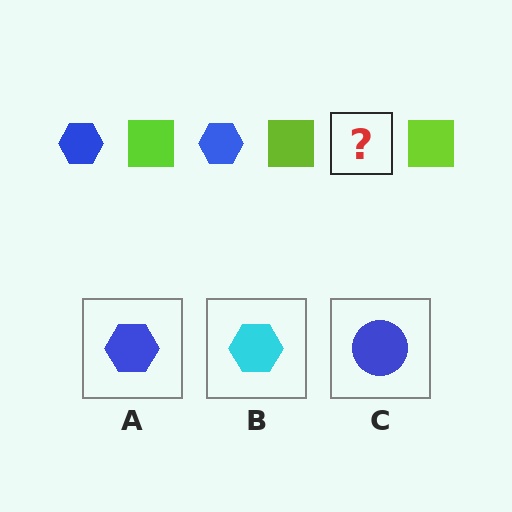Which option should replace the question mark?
Option A.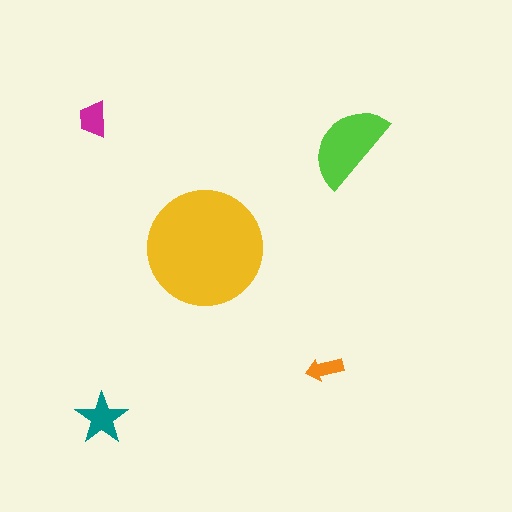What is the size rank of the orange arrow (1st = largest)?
5th.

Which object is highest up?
The magenta trapezoid is topmost.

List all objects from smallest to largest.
The orange arrow, the magenta trapezoid, the teal star, the lime semicircle, the yellow circle.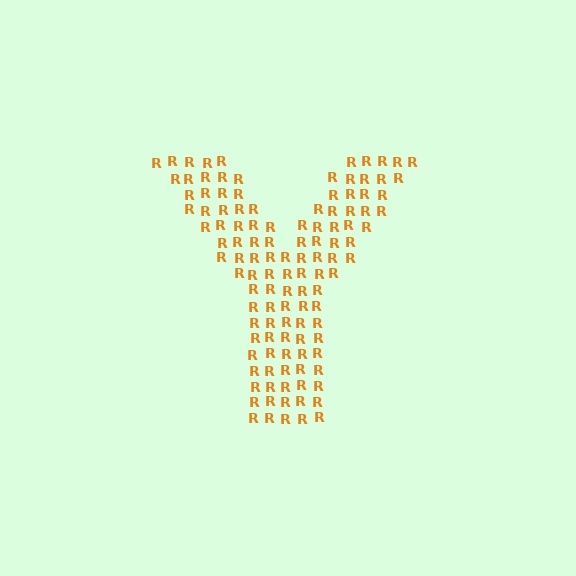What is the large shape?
The large shape is the letter Y.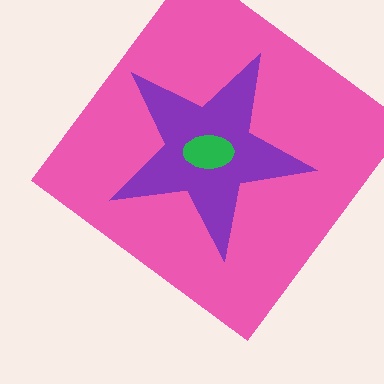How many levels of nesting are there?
3.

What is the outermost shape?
The pink diamond.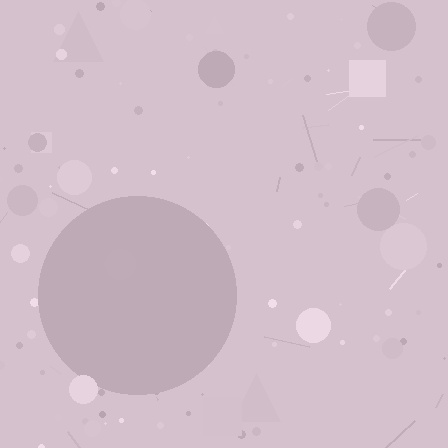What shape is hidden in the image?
A circle is hidden in the image.